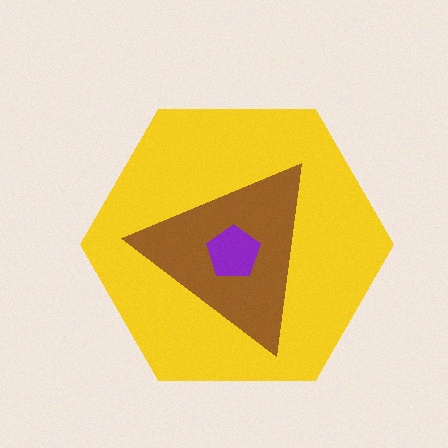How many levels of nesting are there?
3.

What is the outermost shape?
The yellow hexagon.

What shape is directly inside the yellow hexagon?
The brown triangle.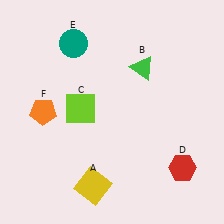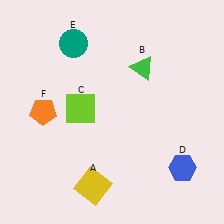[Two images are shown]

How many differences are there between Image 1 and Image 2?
There is 1 difference between the two images.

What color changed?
The hexagon (D) changed from red in Image 1 to blue in Image 2.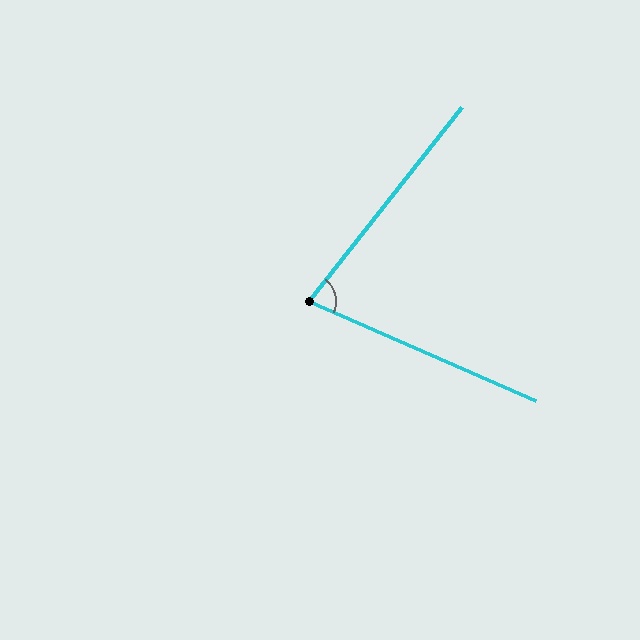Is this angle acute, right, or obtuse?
It is acute.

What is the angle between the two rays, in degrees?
Approximately 75 degrees.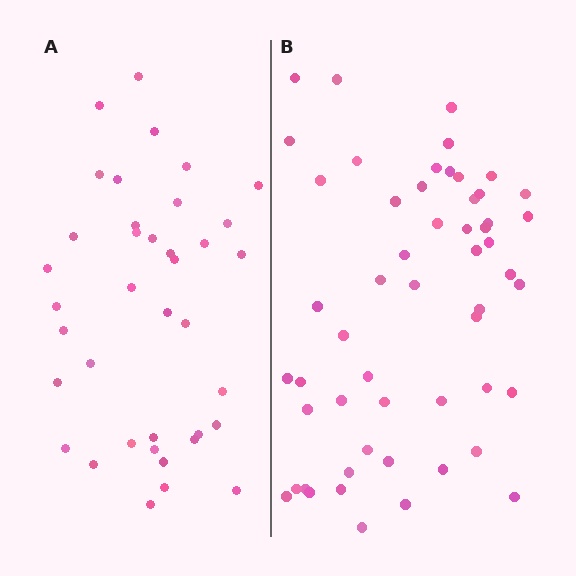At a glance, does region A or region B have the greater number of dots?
Region B (the right region) has more dots.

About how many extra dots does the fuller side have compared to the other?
Region B has approximately 15 more dots than region A.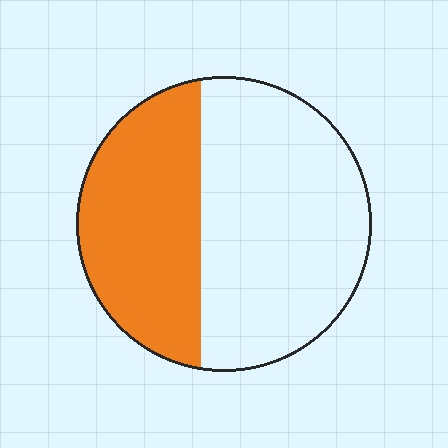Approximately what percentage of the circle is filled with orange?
Approximately 40%.